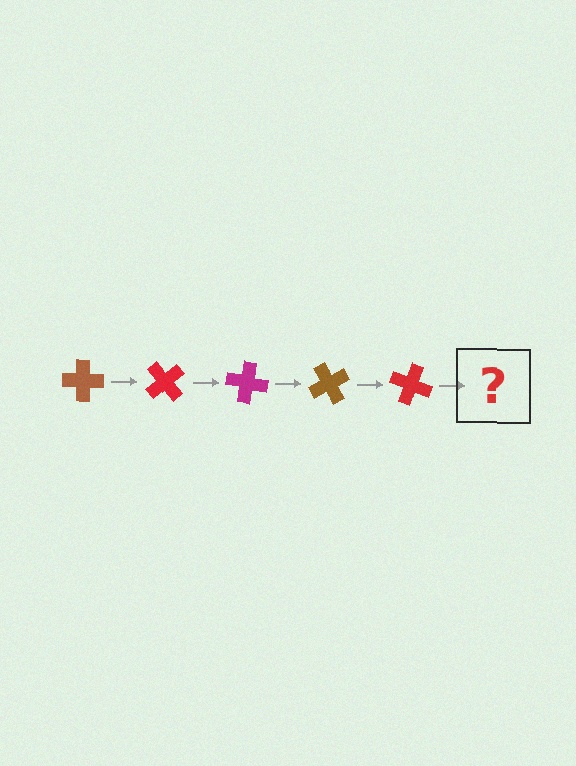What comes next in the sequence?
The next element should be a magenta cross, rotated 250 degrees from the start.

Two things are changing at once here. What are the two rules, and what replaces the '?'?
The two rules are that it rotates 50 degrees each step and the color cycles through brown, red, and magenta. The '?' should be a magenta cross, rotated 250 degrees from the start.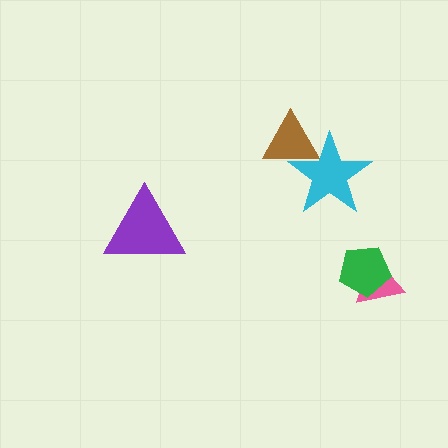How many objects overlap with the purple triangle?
0 objects overlap with the purple triangle.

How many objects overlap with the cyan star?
1 object overlaps with the cyan star.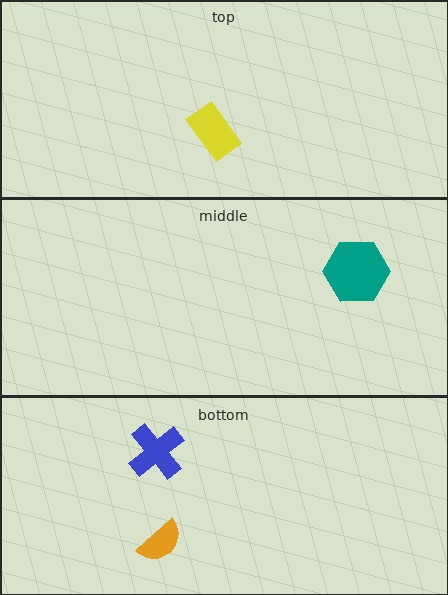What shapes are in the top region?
The yellow rectangle.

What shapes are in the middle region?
The teal hexagon.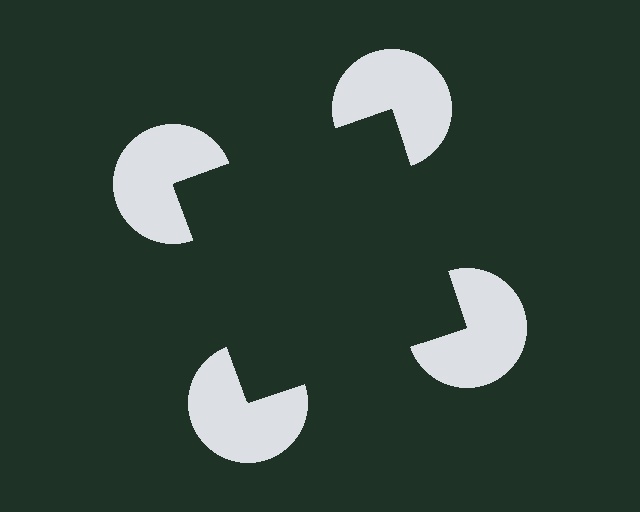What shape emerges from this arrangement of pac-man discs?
An illusory square — its edges are inferred from the aligned wedge cuts in the pac-man discs, not physically drawn.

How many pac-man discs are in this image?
There are 4 — one at each vertex of the illusory square.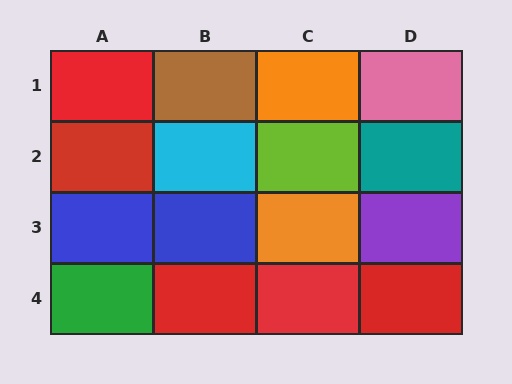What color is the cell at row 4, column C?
Red.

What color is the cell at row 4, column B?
Red.